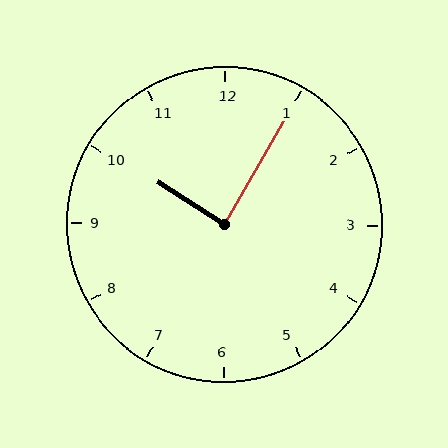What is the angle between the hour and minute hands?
Approximately 88 degrees.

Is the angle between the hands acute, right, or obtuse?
It is right.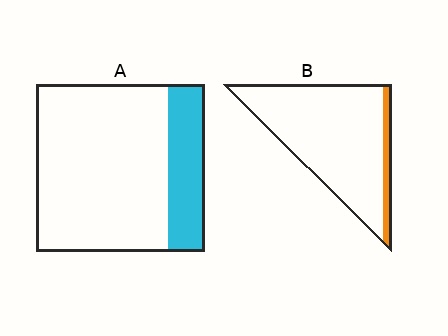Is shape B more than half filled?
No.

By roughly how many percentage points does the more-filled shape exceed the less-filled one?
By roughly 10 percentage points (A over B).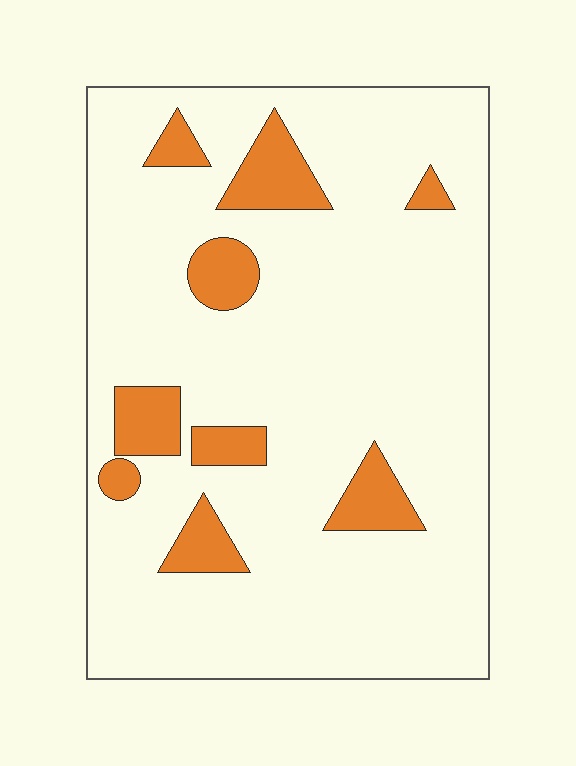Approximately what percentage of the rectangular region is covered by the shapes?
Approximately 15%.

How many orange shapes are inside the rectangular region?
9.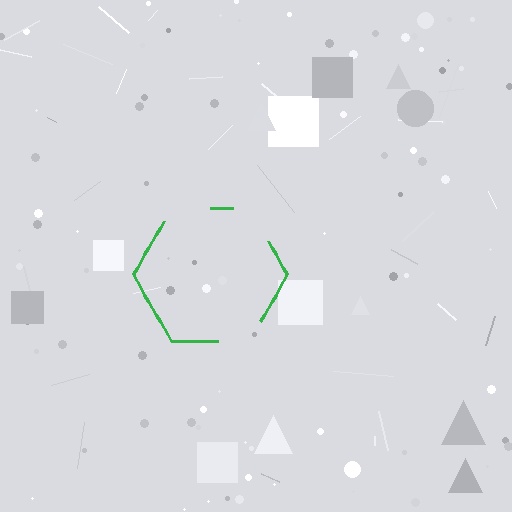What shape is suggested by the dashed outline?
The dashed outline suggests a hexagon.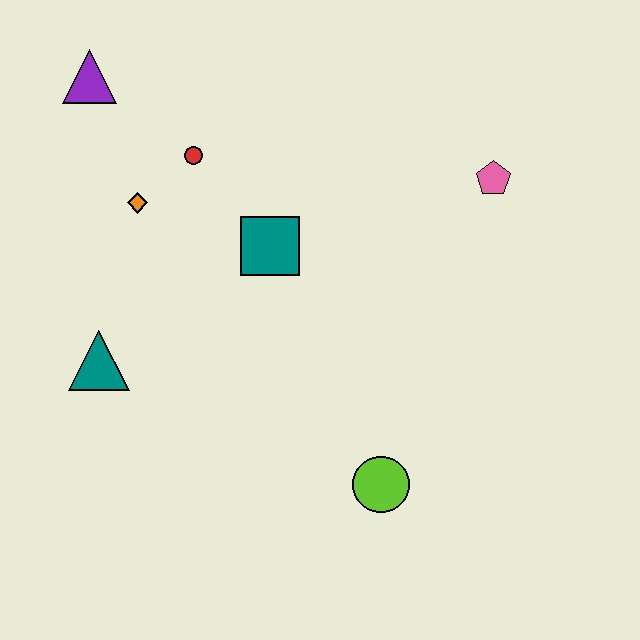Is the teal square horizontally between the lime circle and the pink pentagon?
No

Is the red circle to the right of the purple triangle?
Yes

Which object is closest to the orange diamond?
The red circle is closest to the orange diamond.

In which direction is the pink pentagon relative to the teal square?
The pink pentagon is to the right of the teal square.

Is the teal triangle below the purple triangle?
Yes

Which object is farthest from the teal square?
The lime circle is farthest from the teal square.